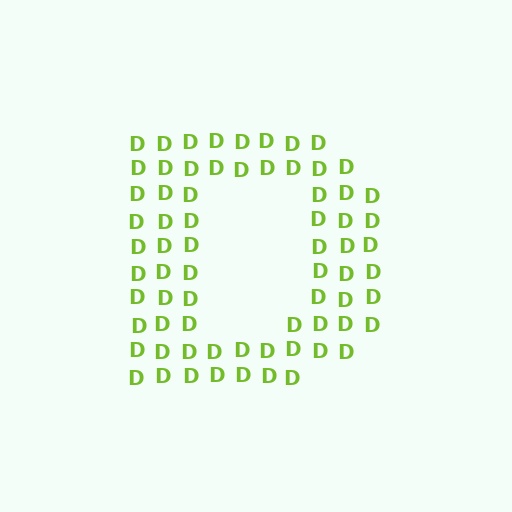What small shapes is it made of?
It is made of small letter D's.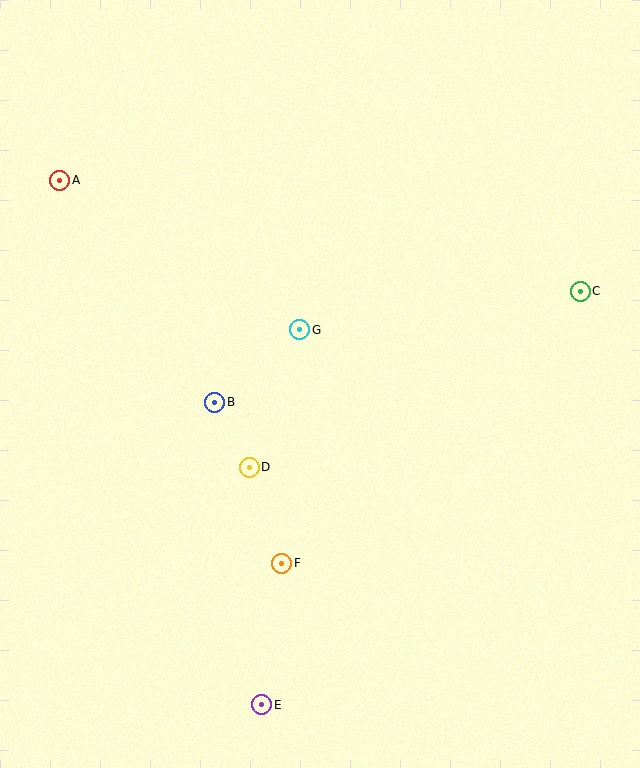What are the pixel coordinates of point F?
Point F is at (282, 563).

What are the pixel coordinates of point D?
Point D is at (249, 467).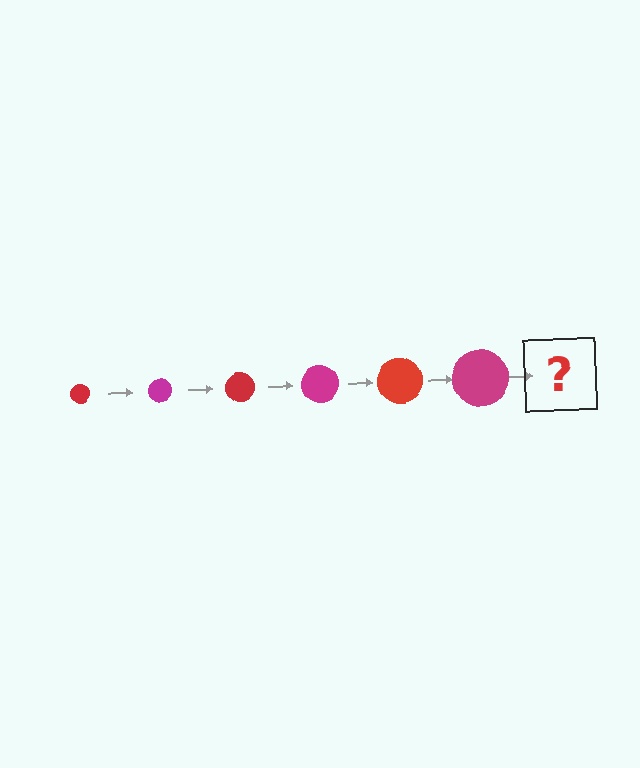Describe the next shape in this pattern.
It should be a red circle, larger than the previous one.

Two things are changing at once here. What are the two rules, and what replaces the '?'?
The two rules are that the circle grows larger each step and the color cycles through red and magenta. The '?' should be a red circle, larger than the previous one.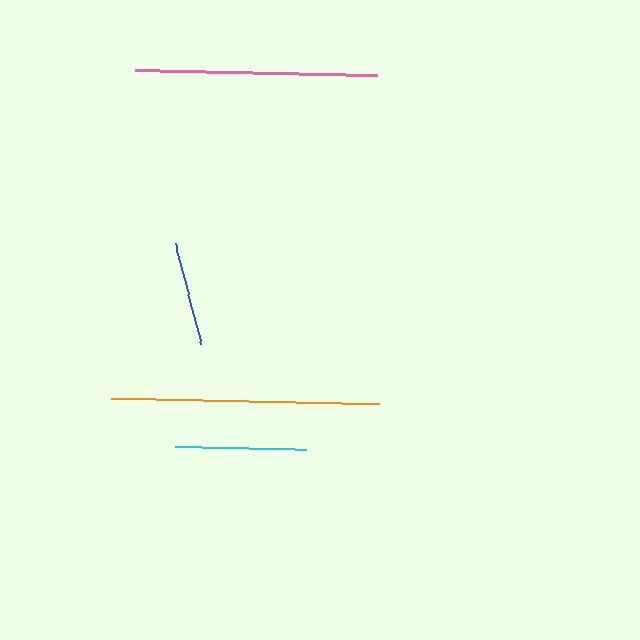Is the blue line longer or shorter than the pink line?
The pink line is longer than the blue line.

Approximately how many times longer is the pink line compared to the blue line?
The pink line is approximately 2.3 times the length of the blue line.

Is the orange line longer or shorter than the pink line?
The orange line is longer than the pink line.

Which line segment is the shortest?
The blue line is the shortest at approximately 104 pixels.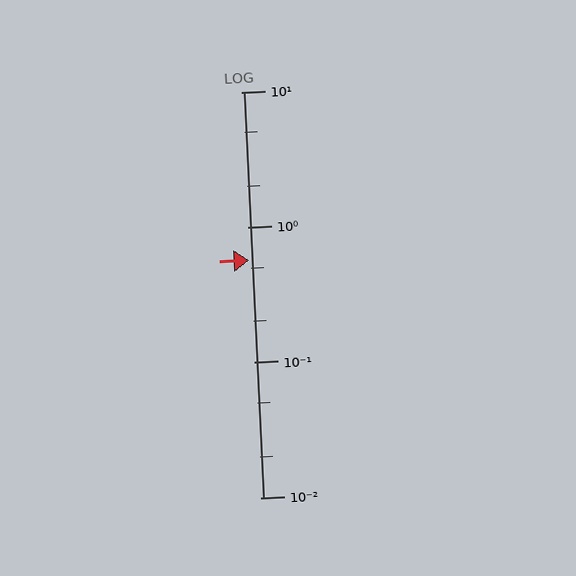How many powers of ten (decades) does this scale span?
The scale spans 3 decades, from 0.01 to 10.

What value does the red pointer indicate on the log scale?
The pointer indicates approximately 0.57.